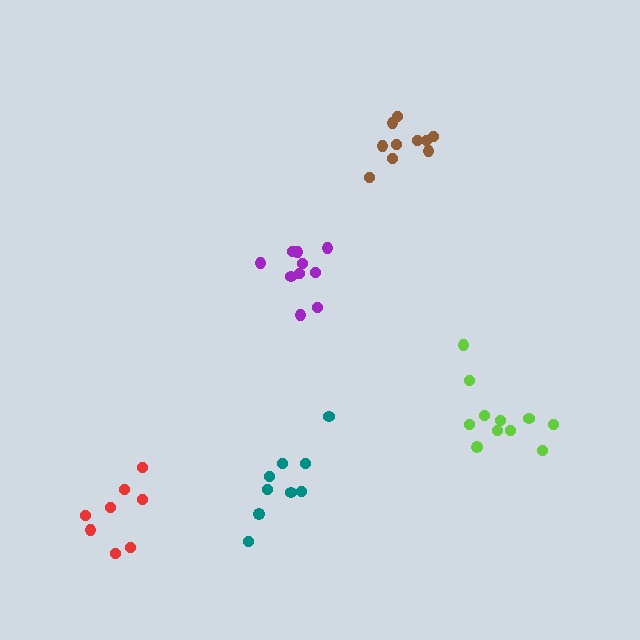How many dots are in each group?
Group 1: 8 dots, Group 2: 11 dots, Group 3: 10 dots, Group 4: 9 dots, Group 5: 10 dots (48 total).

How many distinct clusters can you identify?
There are 5 distinct clusters.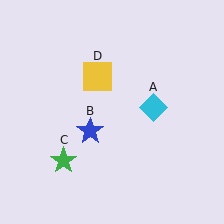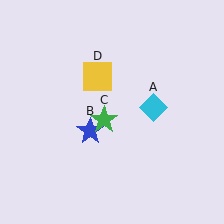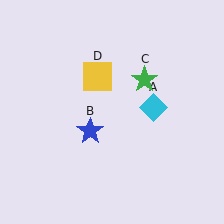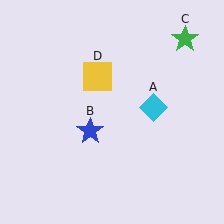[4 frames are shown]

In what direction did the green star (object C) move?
The green star (object C) moved up and to the right.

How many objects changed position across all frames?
1 object changed position: green star (object C).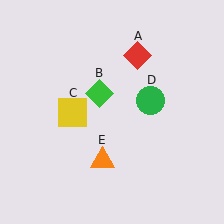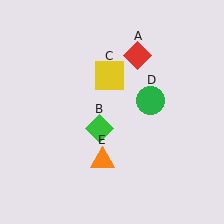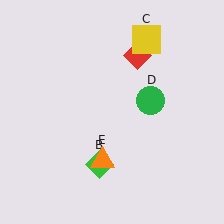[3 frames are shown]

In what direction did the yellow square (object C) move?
The yellow square (object C) moved up and to the right.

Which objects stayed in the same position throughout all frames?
Red diamond (object A) and green circle (object D) and orange triangle (object E) remained stationary.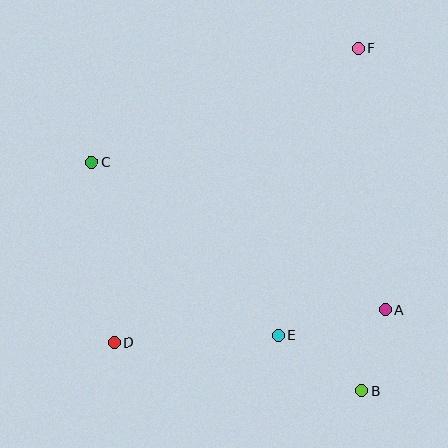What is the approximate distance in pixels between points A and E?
The distance between A and E is approximately 110 pixels.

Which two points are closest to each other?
Points A and B are closest to each other.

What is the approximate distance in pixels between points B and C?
The distance between B and C is approximately 354 pixels.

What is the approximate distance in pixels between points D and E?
The distance between D and E is approximately 164 pixels.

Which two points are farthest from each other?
Points D and F are farthest from each other.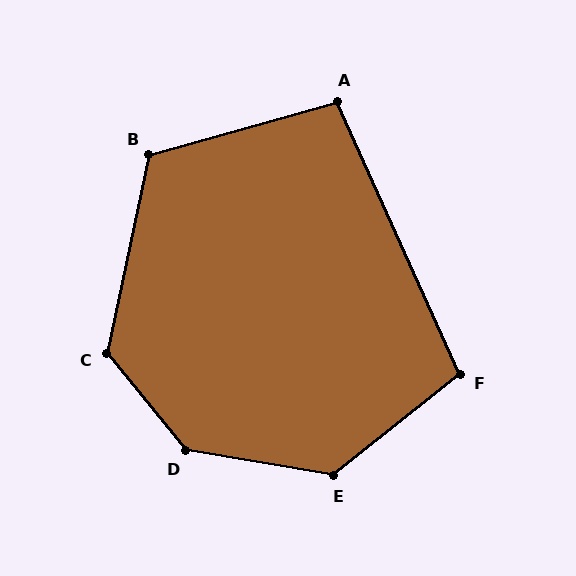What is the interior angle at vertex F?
Approximately 104 degrees (obtuse).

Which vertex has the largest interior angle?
D, at approximately 138 degrees.